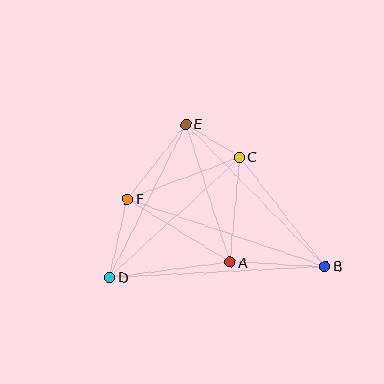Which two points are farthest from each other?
Points B and D are farthest from each other.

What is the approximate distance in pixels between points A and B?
The distance between A and B is approximately 95 pixels.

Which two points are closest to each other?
Points C and E are closest to each other.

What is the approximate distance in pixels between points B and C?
The distance between B and C is approximately 139 pixels.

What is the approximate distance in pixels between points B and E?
The distance between B and E is approximately 199 pixels.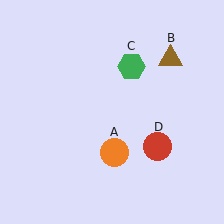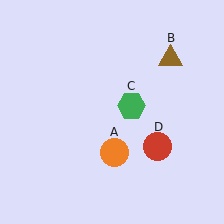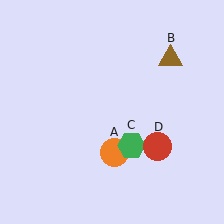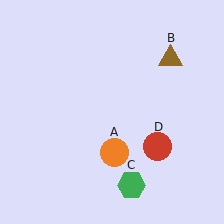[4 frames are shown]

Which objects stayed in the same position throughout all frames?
Orange circle (object A) and brown triangle (object B) and red circle (object D) remained stationary.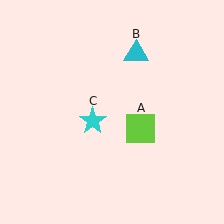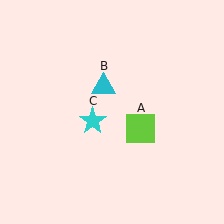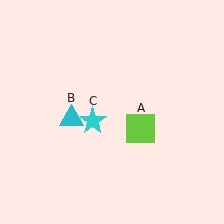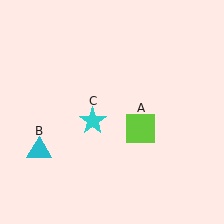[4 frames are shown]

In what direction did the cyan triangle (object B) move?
The cyan triangle (object B) moved down and to the left.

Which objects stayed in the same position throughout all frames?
Lime square (object A) and cyan star (object C) remained stationary.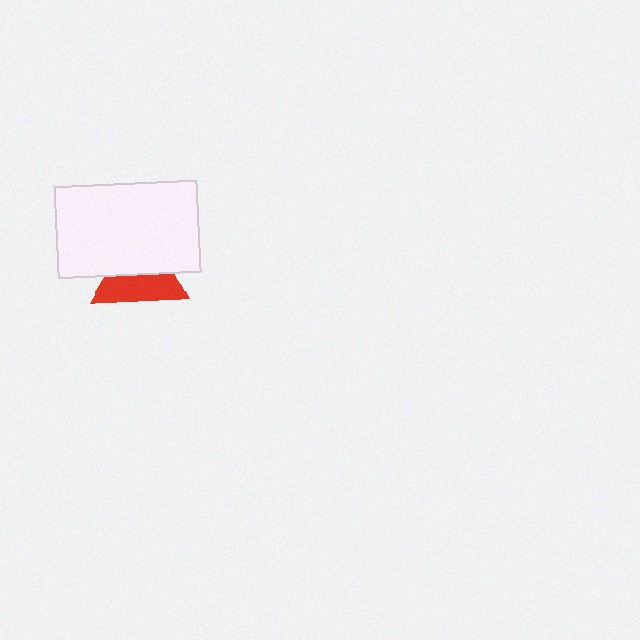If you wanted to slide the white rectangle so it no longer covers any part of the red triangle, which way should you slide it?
Slide it up — that is the most direct way to separate the two shapes.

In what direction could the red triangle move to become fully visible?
The red triangle could move down. That would shift it out from behind the white rectangle entirely.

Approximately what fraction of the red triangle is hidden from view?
Roughly 49% of the red triangle is hidden behind the white rectangle.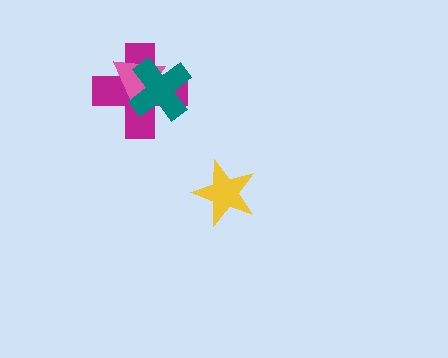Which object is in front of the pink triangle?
The teal cross is in front of the pink triangle.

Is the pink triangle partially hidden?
Yes, it is partially covered by another shape.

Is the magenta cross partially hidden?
Yes, it is partially covered by another shape.